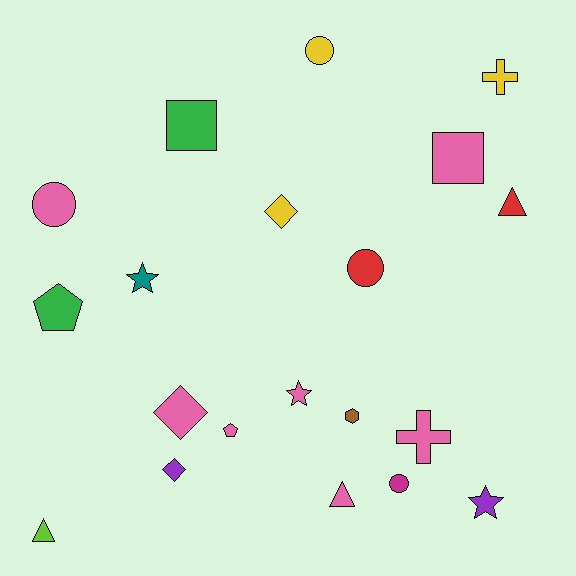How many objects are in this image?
There are 20 objects.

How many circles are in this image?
There are 4 circles.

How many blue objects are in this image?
There are no blue objects.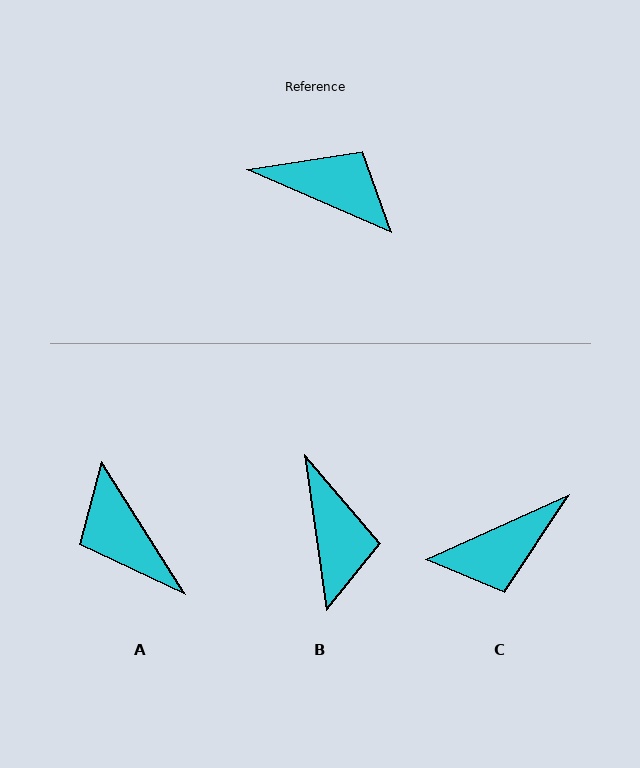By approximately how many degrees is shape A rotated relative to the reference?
Approximately 146 degrees counter-clockwise.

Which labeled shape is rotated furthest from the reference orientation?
A, about 146 degrees away.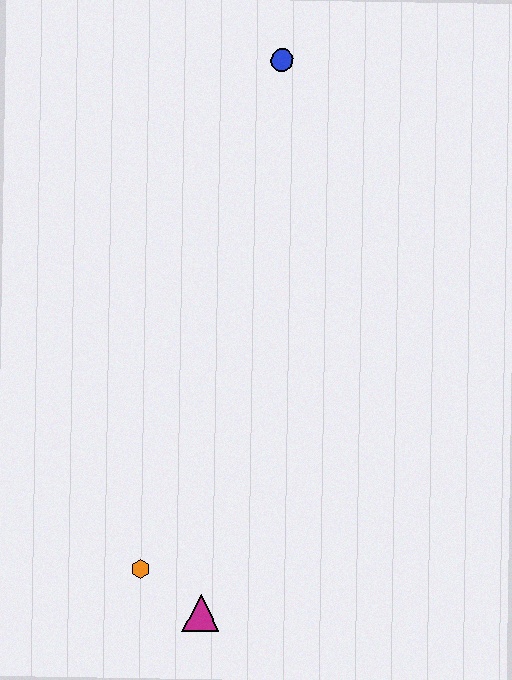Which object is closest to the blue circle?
The orange hexagon is closest to the blue circle.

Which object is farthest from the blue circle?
The magenta triangle is farthest from the blue circle.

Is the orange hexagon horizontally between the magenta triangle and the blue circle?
No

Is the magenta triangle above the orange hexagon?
No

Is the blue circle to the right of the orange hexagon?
Yes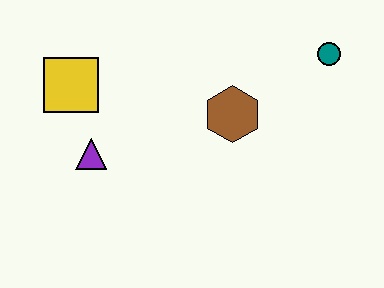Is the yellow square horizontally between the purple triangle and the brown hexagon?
No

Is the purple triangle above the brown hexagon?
No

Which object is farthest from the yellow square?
The teal circle is farthest from the yellow square.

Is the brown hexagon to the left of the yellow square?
No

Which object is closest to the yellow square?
The purple triangle is closest to the yellow square.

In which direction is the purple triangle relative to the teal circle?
The purple triangle is to the left of the teal circle.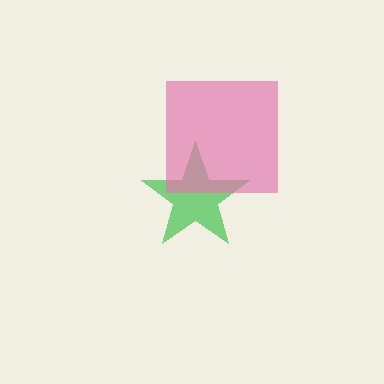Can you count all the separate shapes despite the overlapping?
Yes, there are 2 separate shapes.